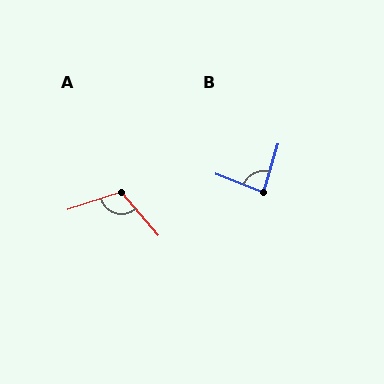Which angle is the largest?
A, at approximately 113 degrees.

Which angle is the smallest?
B, at approximately 85 degrees.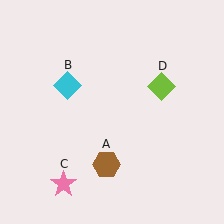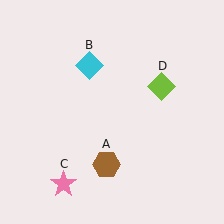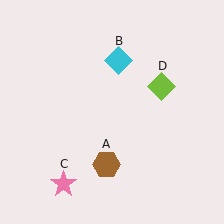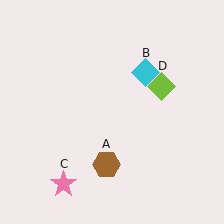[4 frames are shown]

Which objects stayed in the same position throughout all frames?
Brown hexagon (object A) and pink star (object C) and lime diamond (object D) remained stationary.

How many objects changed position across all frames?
1 object changed position: cyan diamond (object B).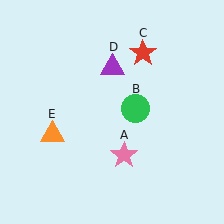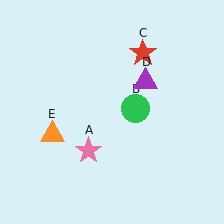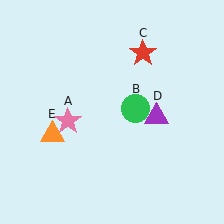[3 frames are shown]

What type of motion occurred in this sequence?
The pink star (object A), purple triangle (object D) rotated clockwise around the center of the scene.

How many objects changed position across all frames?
2 objects changed position: pink star (object A), purple triangle (object D).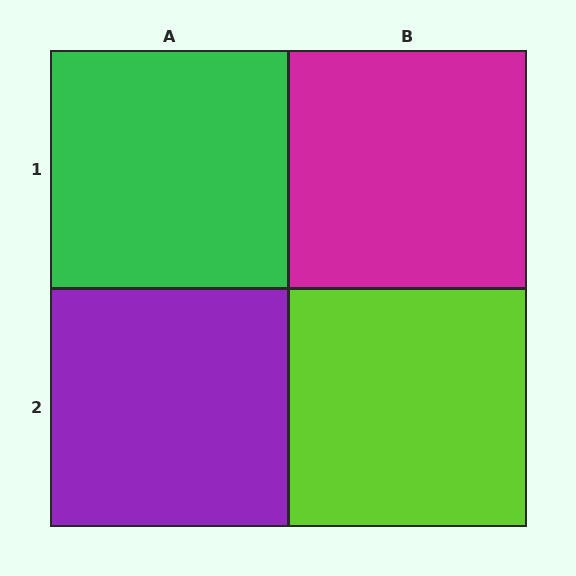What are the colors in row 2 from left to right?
Purple, lime.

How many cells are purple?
1 cell is purple.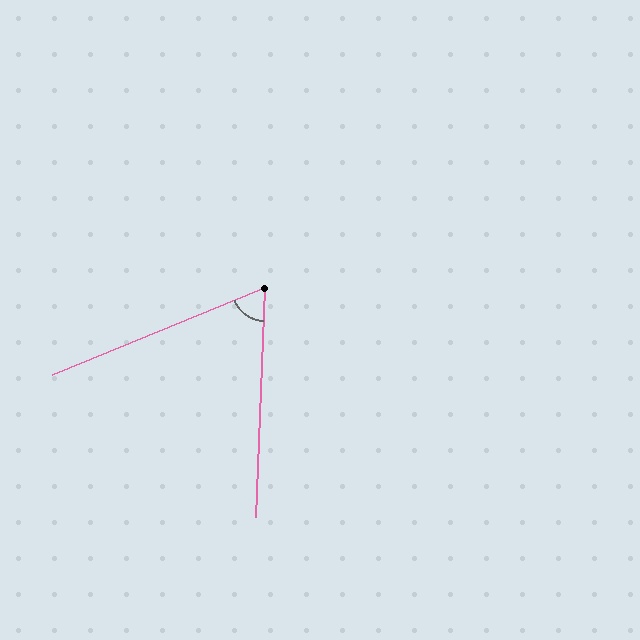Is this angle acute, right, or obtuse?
It is acute.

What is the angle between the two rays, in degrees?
Approximately 65 degrees.